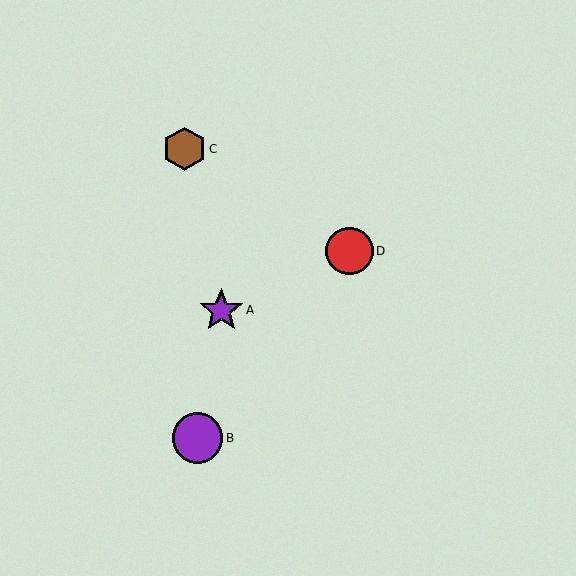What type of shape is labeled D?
Shape D is a red circle.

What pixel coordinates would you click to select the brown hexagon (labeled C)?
Click at (184, 149) to select the brown hexagon C.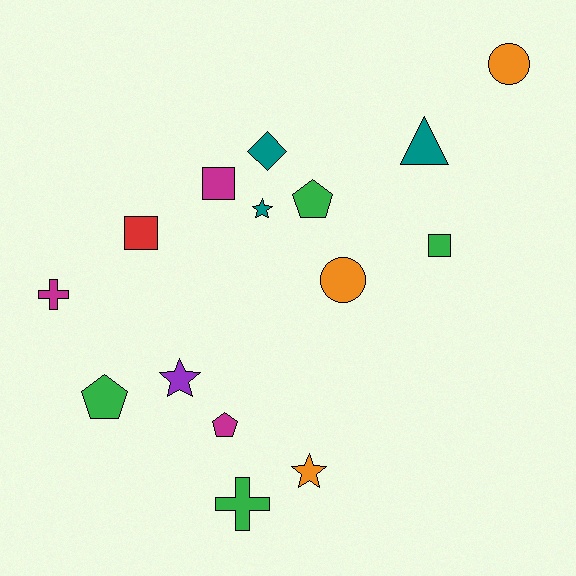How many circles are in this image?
There are 2 circles.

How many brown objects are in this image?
There are no brown objects.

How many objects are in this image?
There are 15 objects.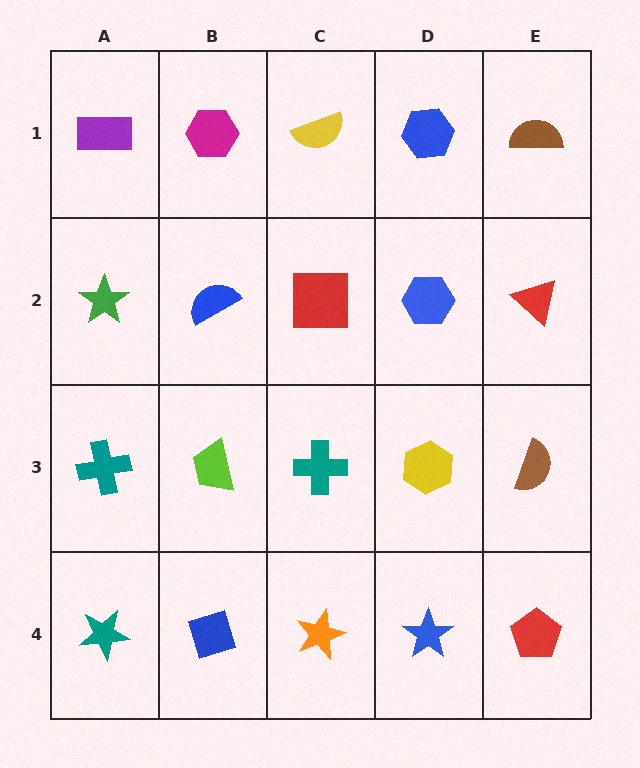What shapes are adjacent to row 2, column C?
A yellow semicircle (row 1, column C), a teal cross (row 3, column C), a blue semicircle (row 2, column B), a blue hexagon (row 2, column D).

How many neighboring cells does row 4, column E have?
2.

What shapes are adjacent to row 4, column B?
A lime trapezoid (row 3, column B), a teal star (row 4, column A), an orange star (row 4, column C).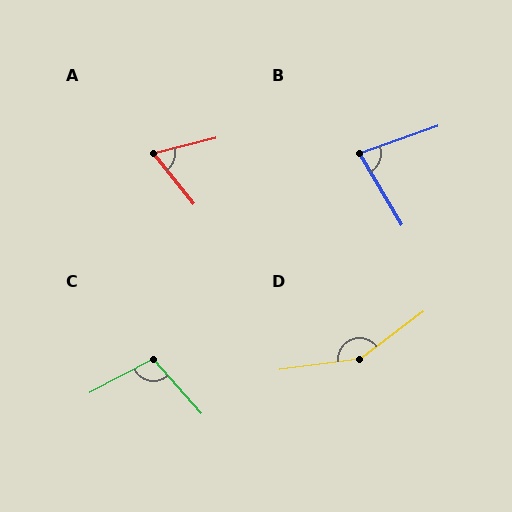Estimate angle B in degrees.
Approximately 79 degrees.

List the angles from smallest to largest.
A (66°), B (79°), C (104°), D (151°).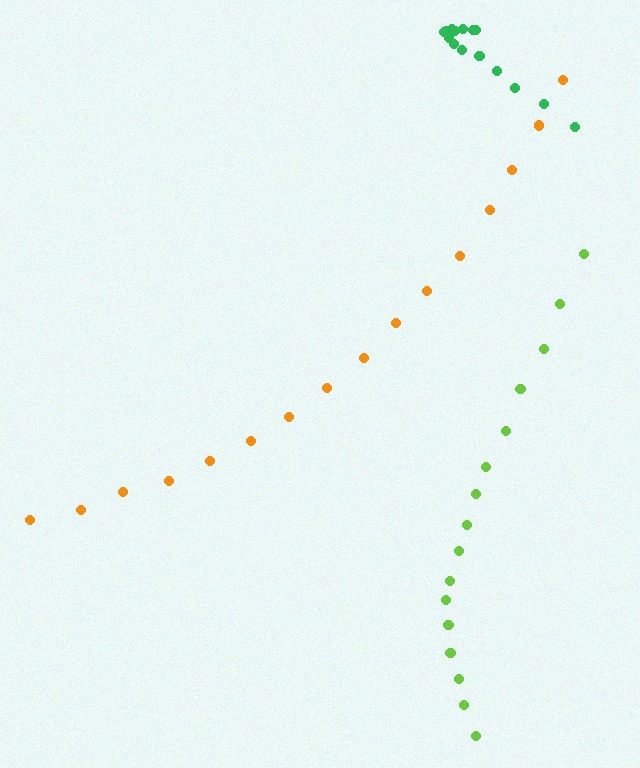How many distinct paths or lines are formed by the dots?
There are 3 distinct paths.